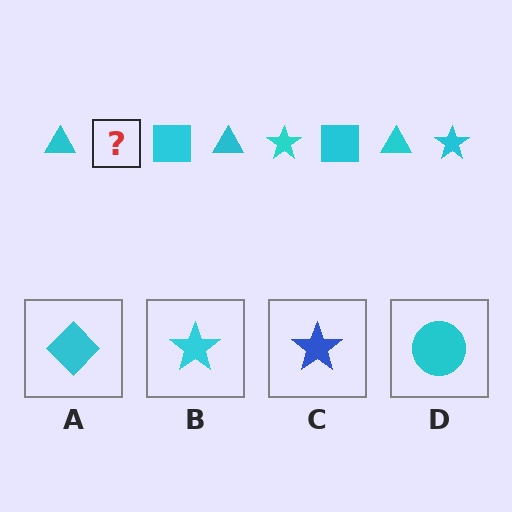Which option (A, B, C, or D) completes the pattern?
B.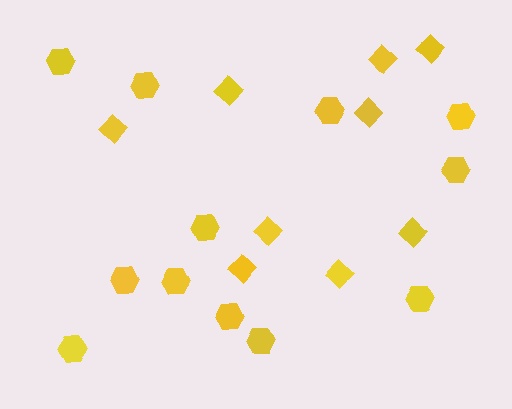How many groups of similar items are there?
There are 2 groups: one group of hexagons (12) and one group of diamonds (9).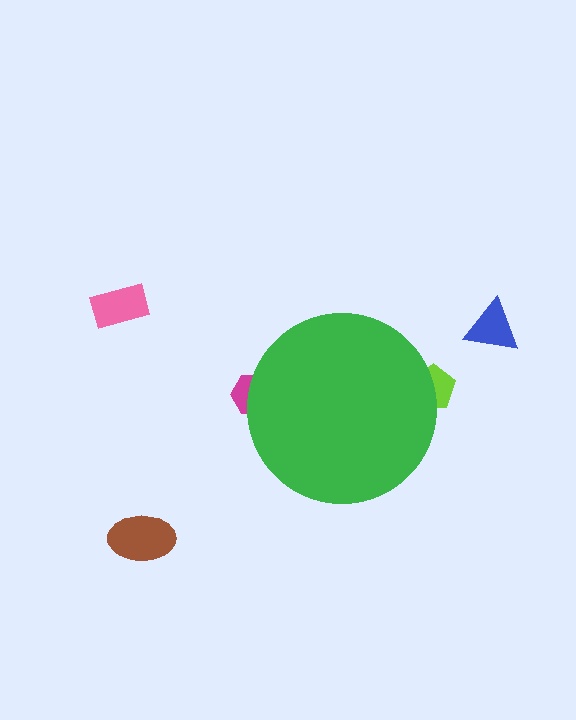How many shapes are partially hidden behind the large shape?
2 shapes are partially hidden.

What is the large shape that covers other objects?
A green circle.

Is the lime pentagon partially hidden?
Yes, the lime pentagon is partially hidden behind the green circle.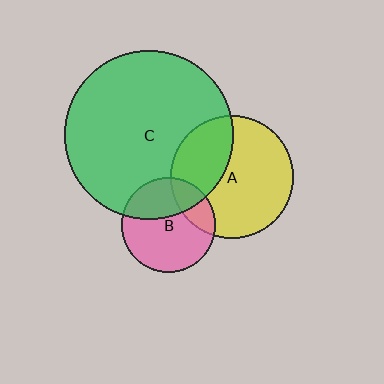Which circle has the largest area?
Circle C (green).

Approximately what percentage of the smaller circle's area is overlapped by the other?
Approximately 20%.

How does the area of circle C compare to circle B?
Approximately 3.2 times.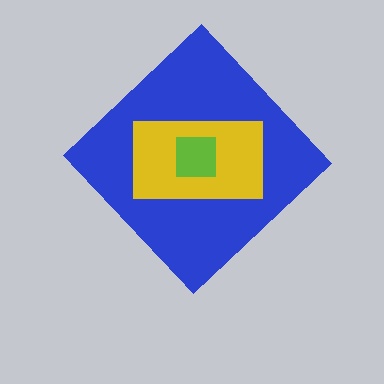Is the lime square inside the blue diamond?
Yes.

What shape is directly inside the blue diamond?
The yellow rectangle.